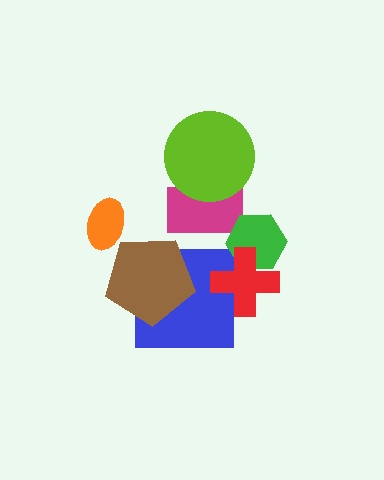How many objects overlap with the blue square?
2 objects overlap with the blue square.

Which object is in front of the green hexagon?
The red cross is in front of the green hexagon.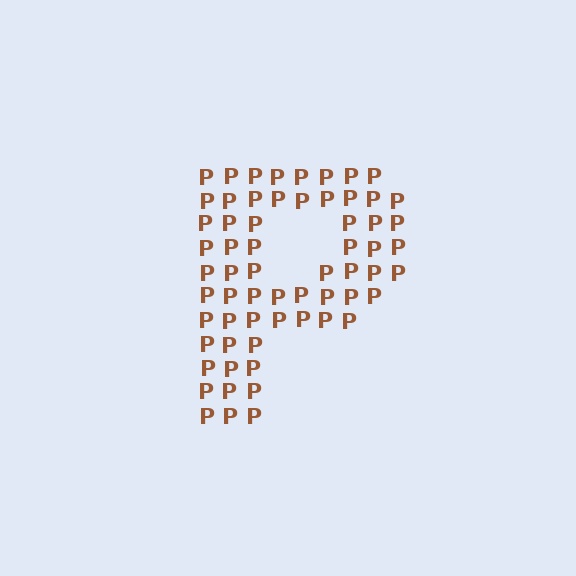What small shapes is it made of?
It is made of small letter P's.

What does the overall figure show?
The overall figure shows the letter P.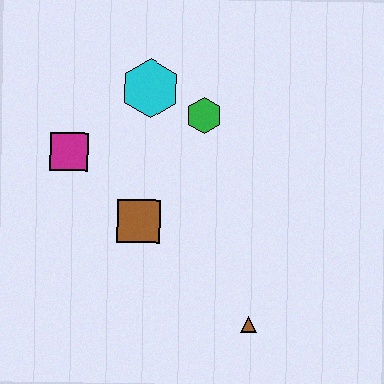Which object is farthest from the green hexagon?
The brown triangle is farthest from the green hexagon.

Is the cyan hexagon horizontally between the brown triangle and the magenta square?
Yes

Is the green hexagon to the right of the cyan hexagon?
Yes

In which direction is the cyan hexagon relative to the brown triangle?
The cyan hexagon is above the brown triangle.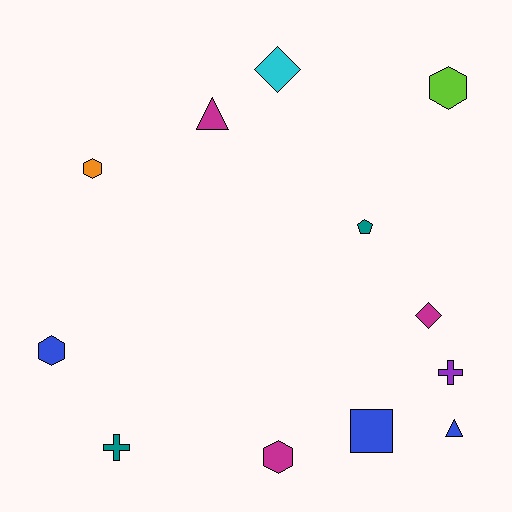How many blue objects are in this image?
There are 3 blue objects.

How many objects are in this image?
There are 12 objects.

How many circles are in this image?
There are no circles.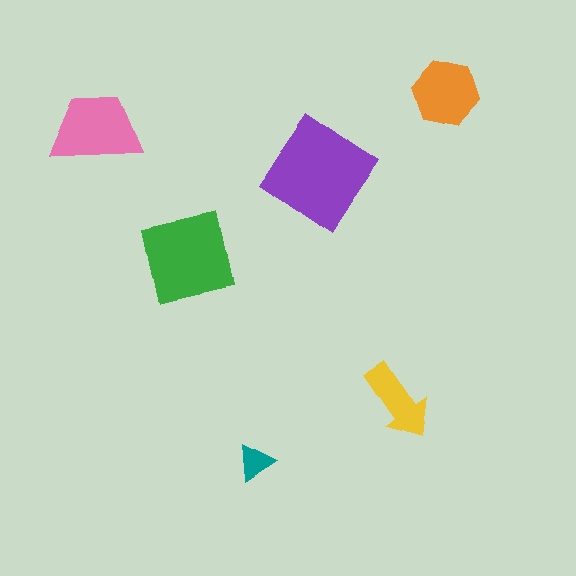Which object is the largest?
The purple diamond.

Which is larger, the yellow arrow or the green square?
The green square.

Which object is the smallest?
The teal triangle.